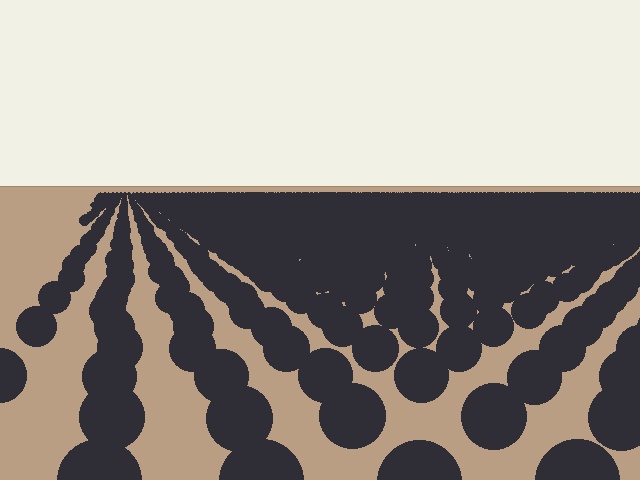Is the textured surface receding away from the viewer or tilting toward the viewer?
The surface is receding away from the viewer. Texture elements get smaller and denser toward the top.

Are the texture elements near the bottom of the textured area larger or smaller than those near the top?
Larger. Near the bottom, elements are closer to the viewer and appear at a bigger on-screen size.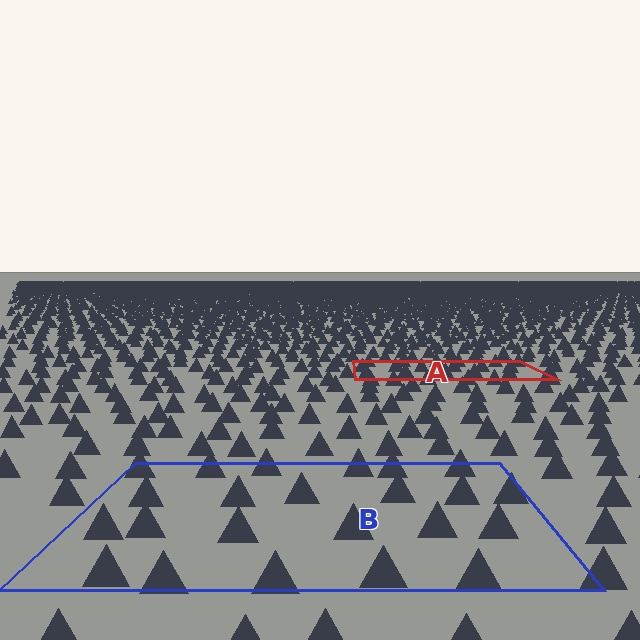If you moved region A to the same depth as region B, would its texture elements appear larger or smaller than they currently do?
They would appear larger. At a closer depth, the same texture elements are projected at a bigger on-screen size.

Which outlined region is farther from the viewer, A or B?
Region A is farther from the viewer — the texture elements inside it appear smaller and more densely packed.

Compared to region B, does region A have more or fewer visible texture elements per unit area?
Region A has more texture elements per unit area — they are packed more densely because it is farther away.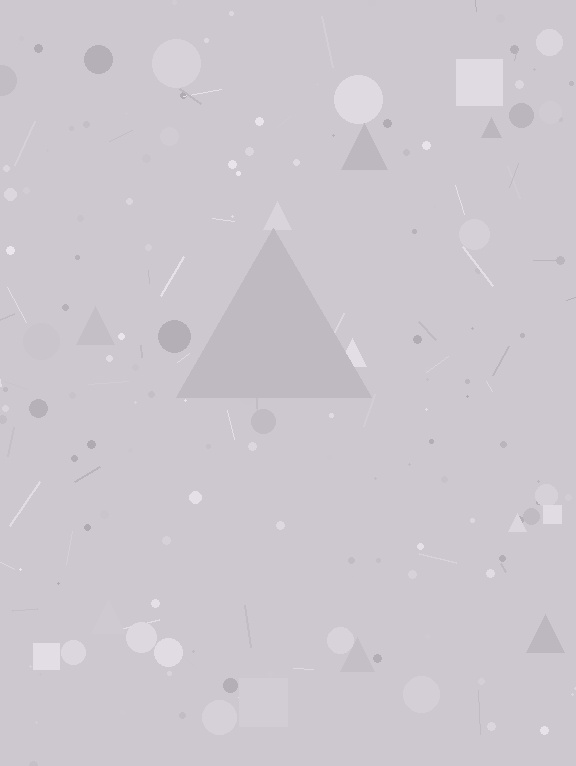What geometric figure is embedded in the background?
A triangle is embedded in the background.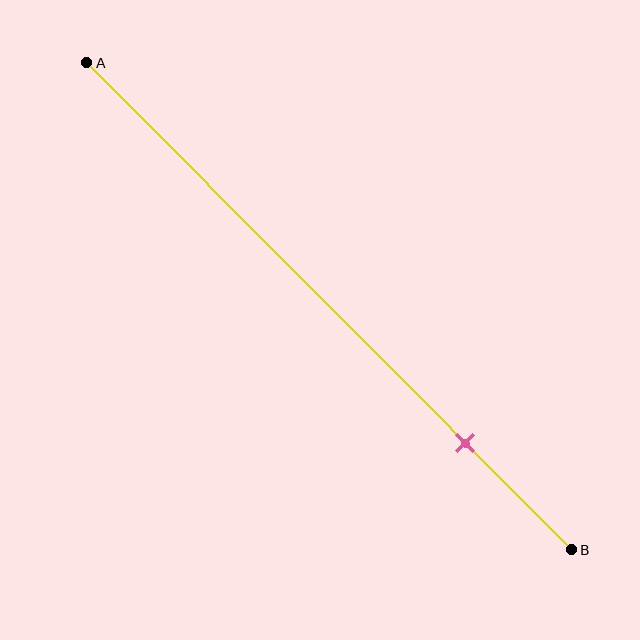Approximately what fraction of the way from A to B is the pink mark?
The pink mark is approximately 80% of the way from A to B.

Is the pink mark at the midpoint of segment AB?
No, the mark is at about 80% from A, not at the 50% midpoint.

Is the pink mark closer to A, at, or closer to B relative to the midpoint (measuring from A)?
The pink mark is closer to point B than the midpoint of segment AB.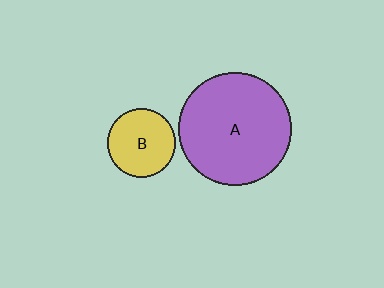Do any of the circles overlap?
No, none of the circles overlap.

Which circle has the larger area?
Circle A (purple).